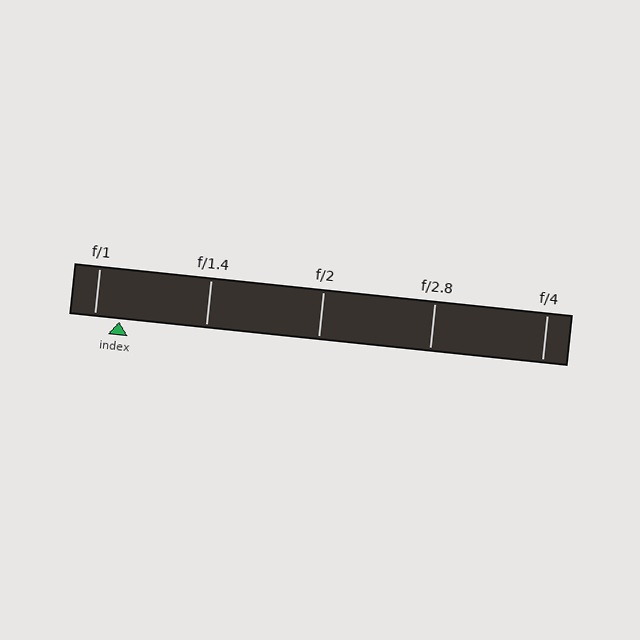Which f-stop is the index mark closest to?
The index mark is closest to f/1.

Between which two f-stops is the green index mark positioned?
The index mark is between f/1 and f/1.4.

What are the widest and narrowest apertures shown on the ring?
The widest aperture shown is f/1 and the narrowest is f/4.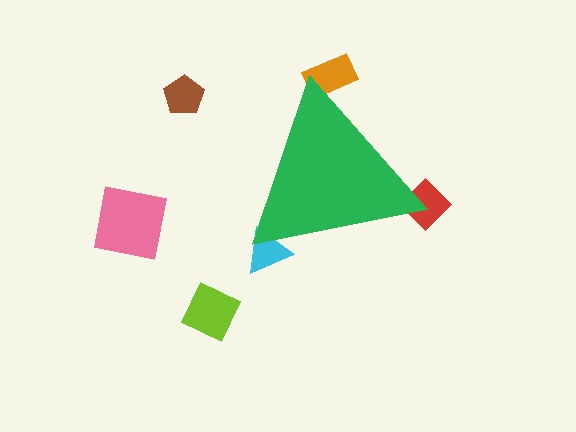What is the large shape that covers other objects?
A green triangle.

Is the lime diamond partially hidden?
No, the lime diamond is fully visible.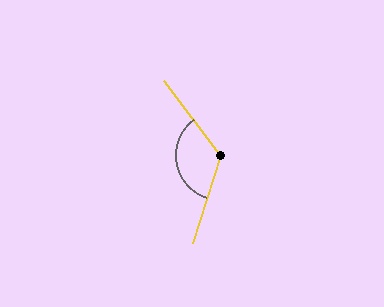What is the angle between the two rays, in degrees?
Approximately 125 degrees.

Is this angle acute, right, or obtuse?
It is obtuse.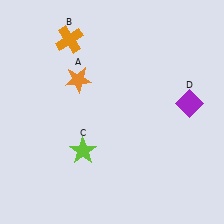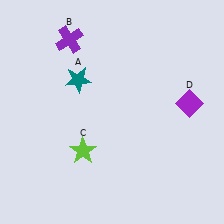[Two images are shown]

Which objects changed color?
A changed from orange to teal. B changed from orange to purple.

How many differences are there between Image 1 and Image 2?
There are 2 differences between the two images.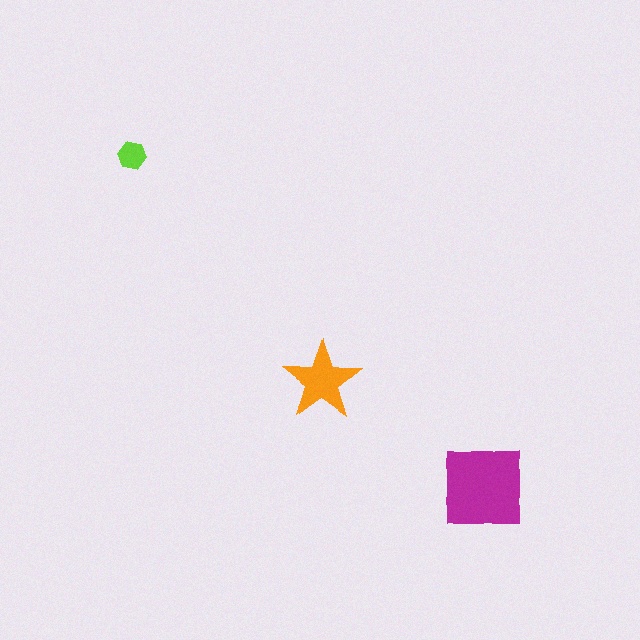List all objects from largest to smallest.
The magenta square, the orange star, the lime hexagon.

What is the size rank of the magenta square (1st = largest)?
1st.